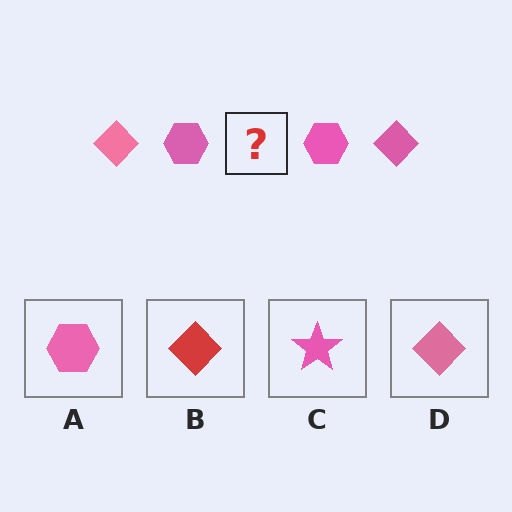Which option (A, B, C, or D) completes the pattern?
D.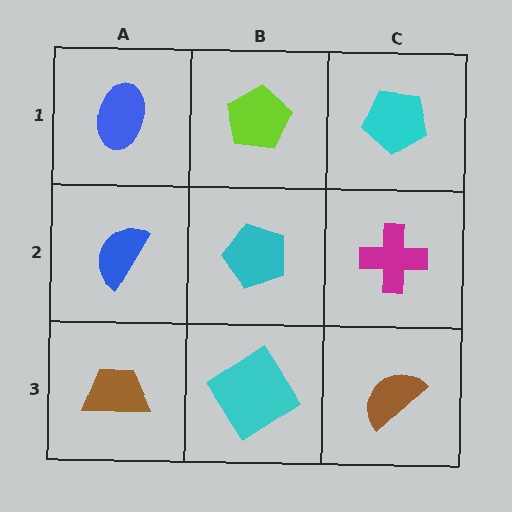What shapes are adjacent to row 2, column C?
A cyan pentagon (row 1, column C), a brown semicircle (row 3, column C), a cyan pentagon (row 2, column B).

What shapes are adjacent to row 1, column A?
A blue semicircle (row 2, column A), a lime pentagon (row 1, column B).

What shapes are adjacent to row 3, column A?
A blue semicircle (row 2, column A), a cyan diamond (row 3, column B).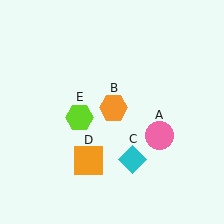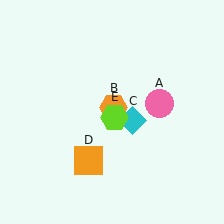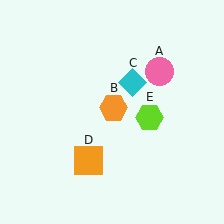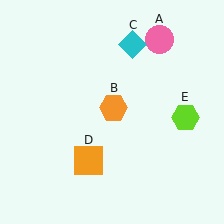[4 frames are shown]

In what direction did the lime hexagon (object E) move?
The lime hexagon (object E) moved right.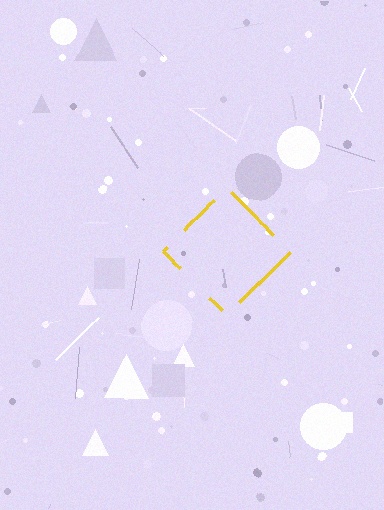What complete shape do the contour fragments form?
The contour fragments form a diamond.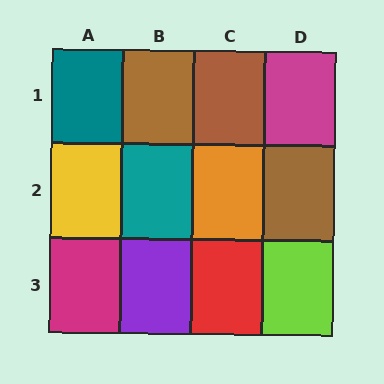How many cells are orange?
1 cell is orange.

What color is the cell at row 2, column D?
Brown.